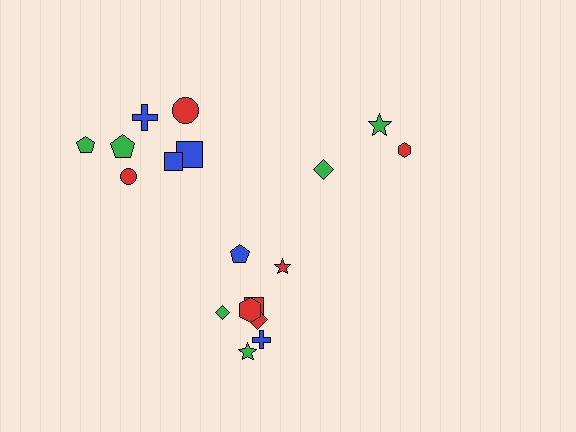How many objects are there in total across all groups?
There are 18 objects.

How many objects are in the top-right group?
There are 3 objects.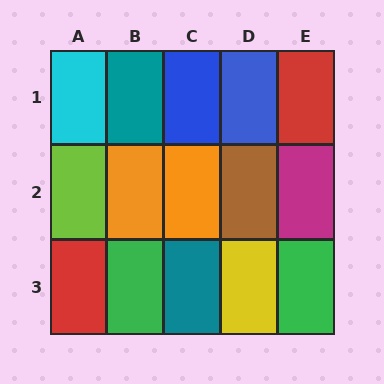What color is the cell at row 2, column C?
Orange.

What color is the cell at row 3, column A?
Red.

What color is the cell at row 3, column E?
Green.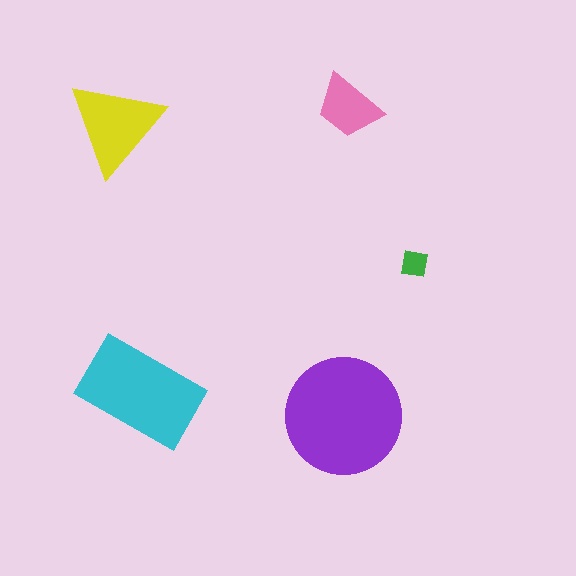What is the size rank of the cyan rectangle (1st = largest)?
2nd.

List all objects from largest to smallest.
The purple circle, the cyan rectangle, the yellow triangle, the pink trapezoid, the green square.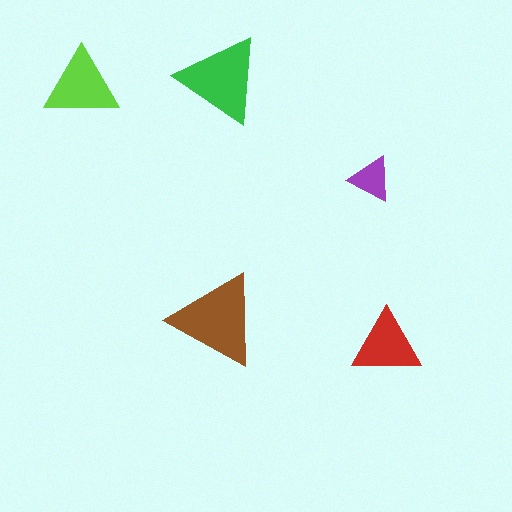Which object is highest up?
The green triangle is topmost.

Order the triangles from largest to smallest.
the brown one, the green one, the lime one, the red one, the purple one.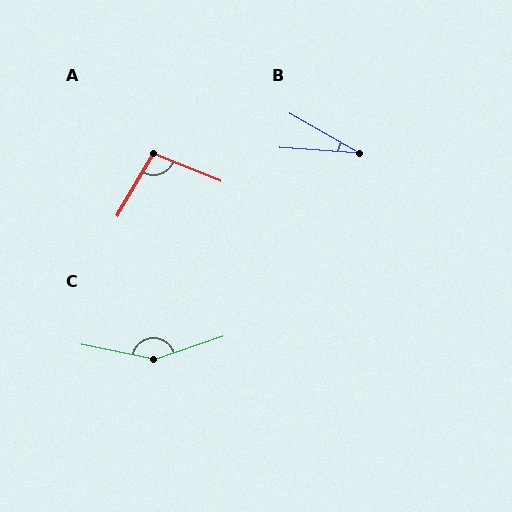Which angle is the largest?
C, at approximately 150 degrees.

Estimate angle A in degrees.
Approximately 98 degrees.